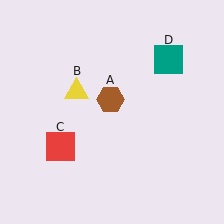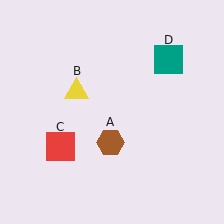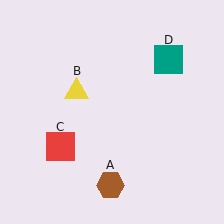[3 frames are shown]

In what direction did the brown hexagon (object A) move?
The brown hexagon (object A) moved down.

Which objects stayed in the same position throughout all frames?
Yellow triangle (object B) and red square (object C) and teal square (object D) remained stationary.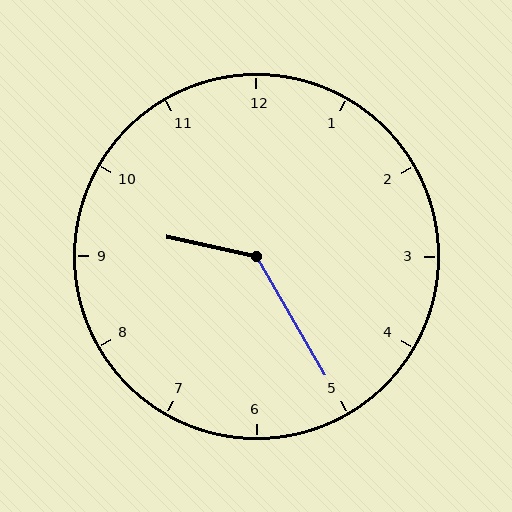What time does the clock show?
9:25.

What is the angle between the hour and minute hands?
Approximately 132 degrees.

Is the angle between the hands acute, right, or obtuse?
It is obtuse.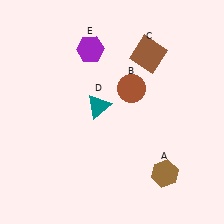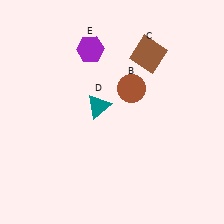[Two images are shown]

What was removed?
The brown hexagon (A) was removed in Image 2.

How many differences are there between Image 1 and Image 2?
There is 1 difference between the two images.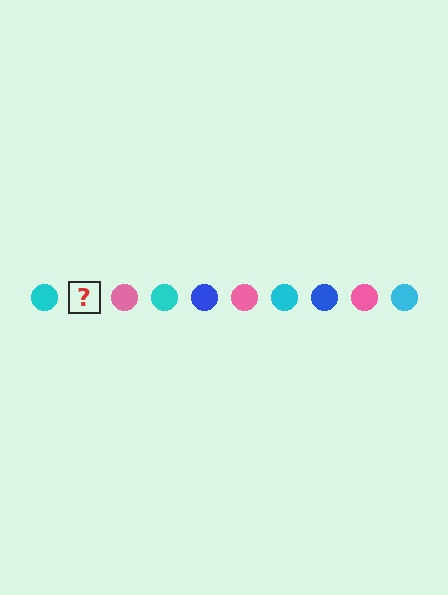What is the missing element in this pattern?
The missing element is a blue circle.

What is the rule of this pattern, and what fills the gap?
The rule is that the pattern cycles through cyan, blue, pink circles. The gap should be filled with a blue circle.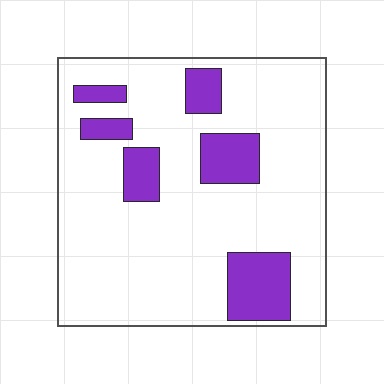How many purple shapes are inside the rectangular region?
6.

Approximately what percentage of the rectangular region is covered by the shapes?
Approximately 20%.